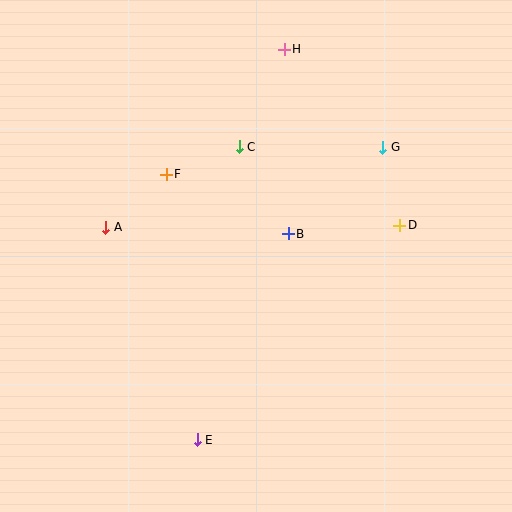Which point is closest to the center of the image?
Point B at (288, 234) is closest to the center.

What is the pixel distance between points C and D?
The distance between C and D is 179 pixels.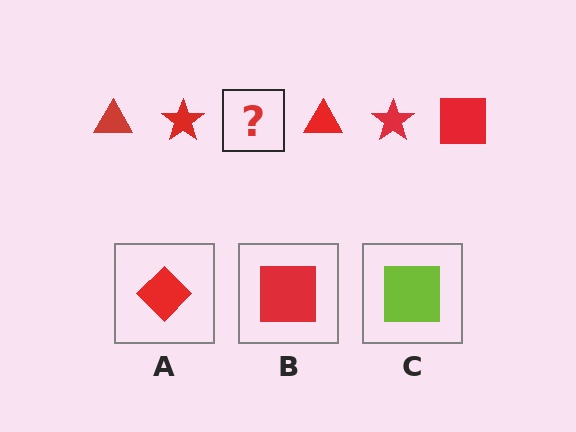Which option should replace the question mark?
Option B.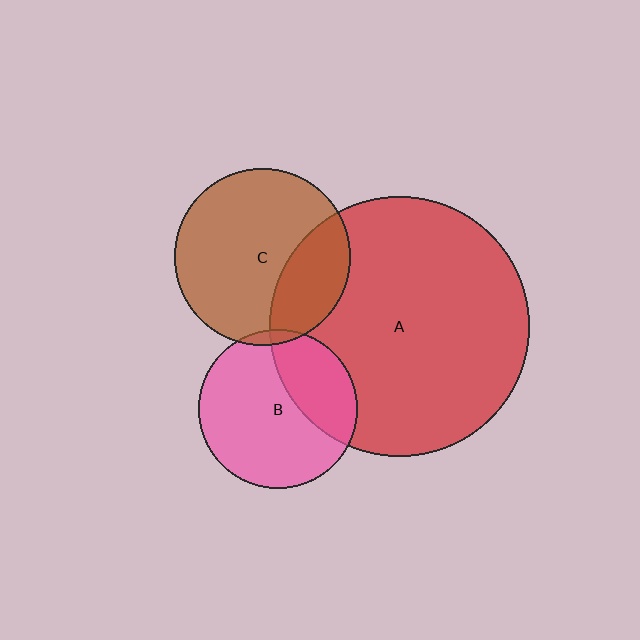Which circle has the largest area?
Circle A (red).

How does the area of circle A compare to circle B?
Approximately 2.7 times.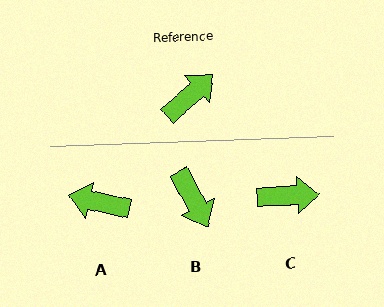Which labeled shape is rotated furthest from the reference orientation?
A, about 126 degrees away.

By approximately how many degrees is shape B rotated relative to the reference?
Approximately 104 degrees clockwise.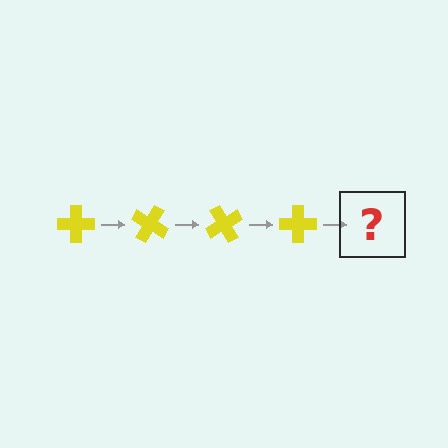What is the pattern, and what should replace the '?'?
The pattern is that the cross rotates 30 degrees each step. The '?' should be a yellow cross rotated 120 degrees.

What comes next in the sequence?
The next element should be a yellow cross rotated 120 degrees.